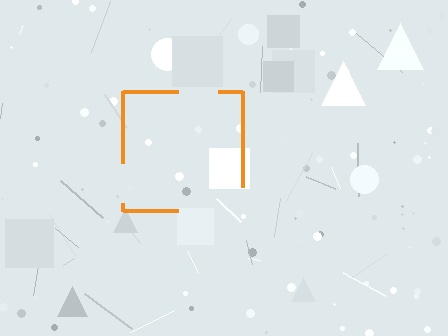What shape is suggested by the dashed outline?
The dashed outline suggests a square.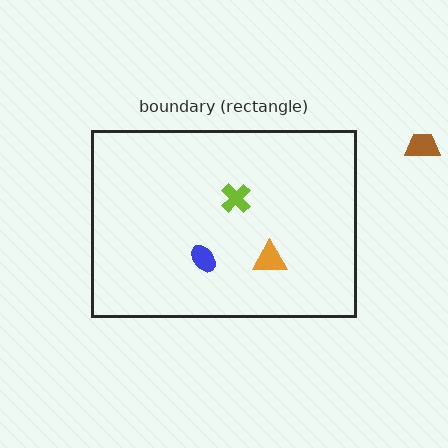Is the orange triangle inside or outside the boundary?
Inside.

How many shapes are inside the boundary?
3 inside, 1 outside.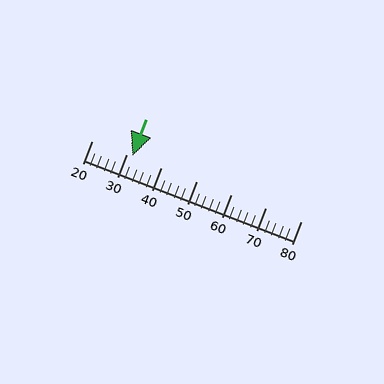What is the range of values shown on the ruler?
The ruler shows values from 20 to 80.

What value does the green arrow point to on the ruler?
The green arrow points to approximately 32.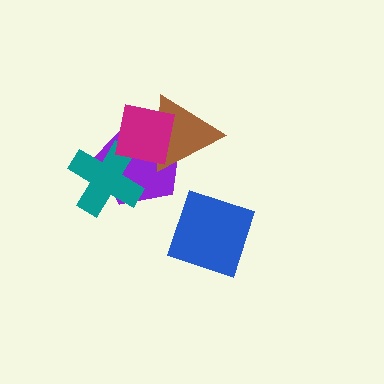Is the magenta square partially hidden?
No, no other shape covers it.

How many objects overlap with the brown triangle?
2 objects overlap with the brown triangle.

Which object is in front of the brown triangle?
The magenta square is in front of the brown triangle.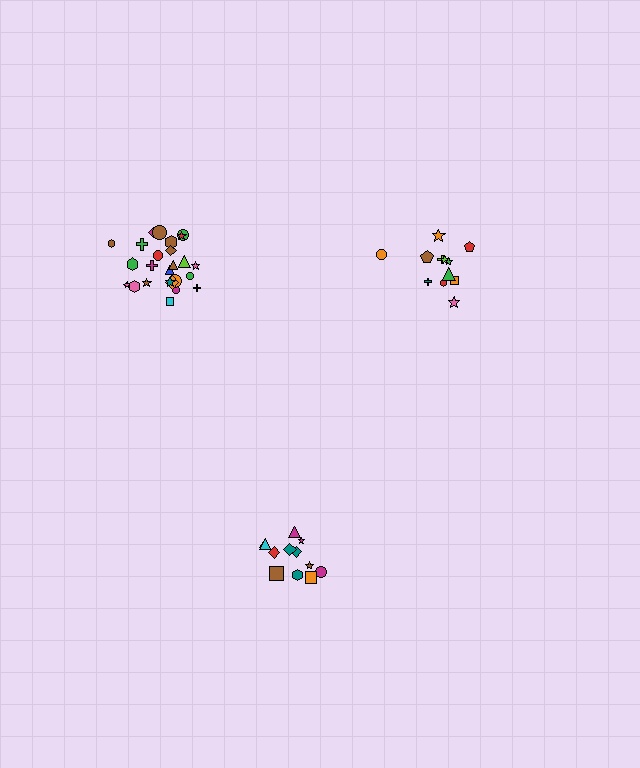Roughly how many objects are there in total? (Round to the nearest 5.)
Roughly 50 objects in total.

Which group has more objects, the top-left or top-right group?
The top-left group.